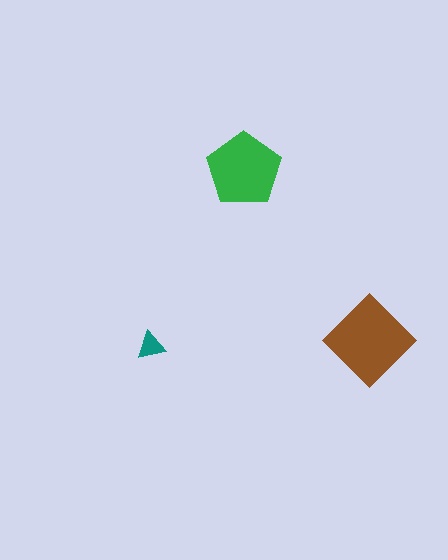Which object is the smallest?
The teal triangle.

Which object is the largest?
The brown diamond.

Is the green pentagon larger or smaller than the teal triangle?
Larger.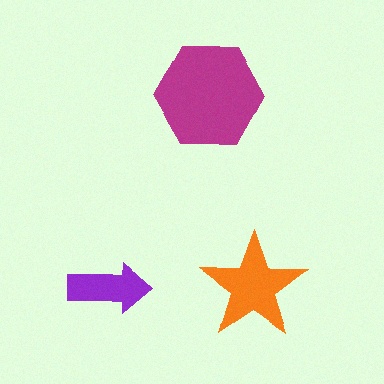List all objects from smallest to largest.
The purple arrow, the orange star, the magenta hexagon.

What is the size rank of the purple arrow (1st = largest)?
3rd.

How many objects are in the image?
There are 3 objects in the image.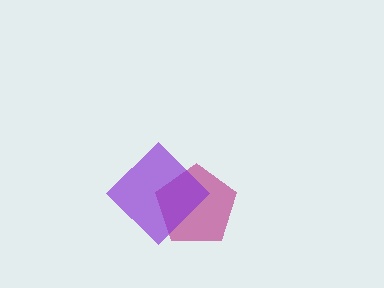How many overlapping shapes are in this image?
There are 2 overlapping shapes in the image.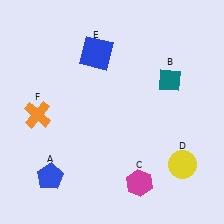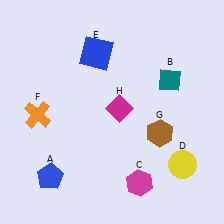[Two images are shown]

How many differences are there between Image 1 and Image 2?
There are 2 differences between the two images.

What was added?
A brown hexagon (G), a magenta diamond (H) were added in Image 2.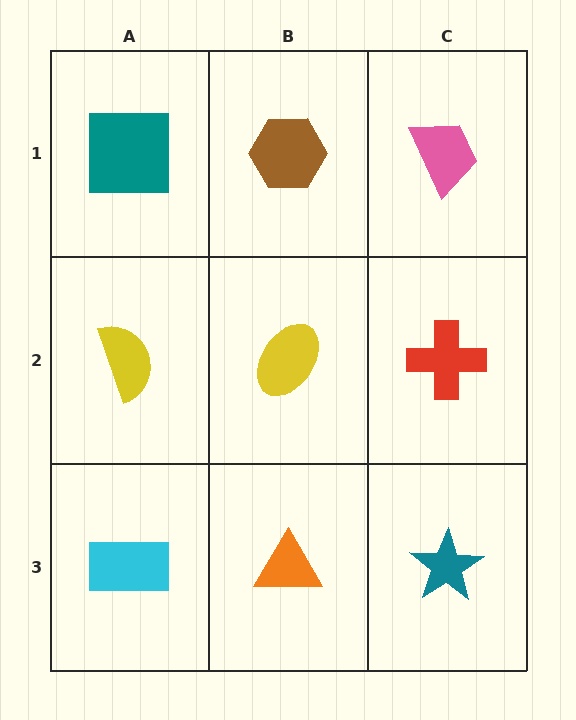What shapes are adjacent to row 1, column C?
A red cross (row 2, column C), a brown hexagon (row 1, column B).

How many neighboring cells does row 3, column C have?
2.